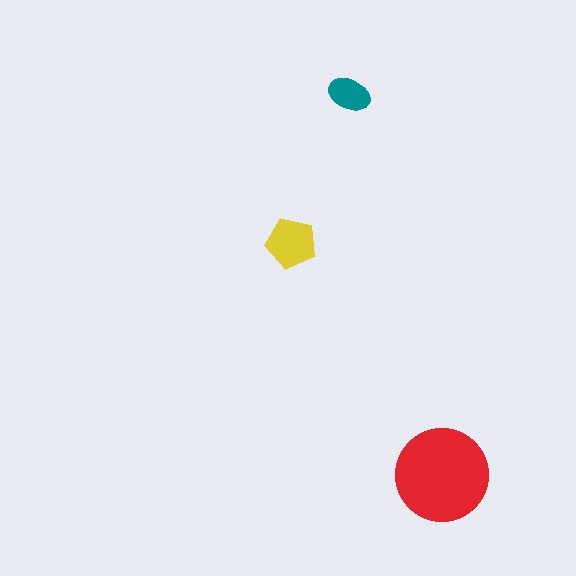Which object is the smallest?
The teal ellipse.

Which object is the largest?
The red circle.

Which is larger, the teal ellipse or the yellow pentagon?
The yellow pentagon.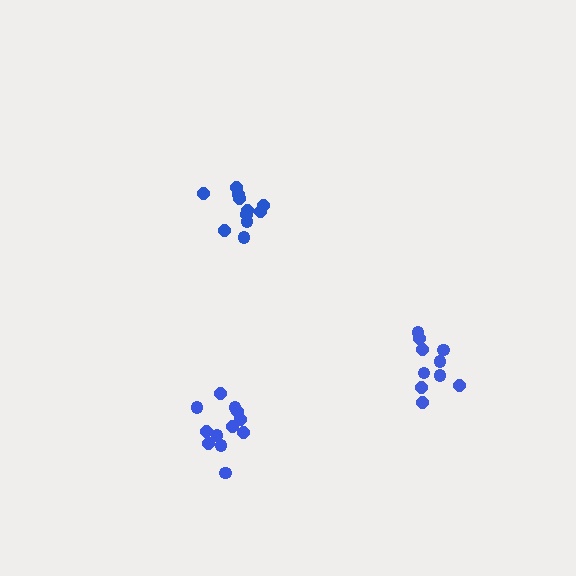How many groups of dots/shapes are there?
There are 3 groups.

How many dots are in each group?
Group 1: 12 dots, Group 2: 10 dots, Group 3: 11 dots (33 total).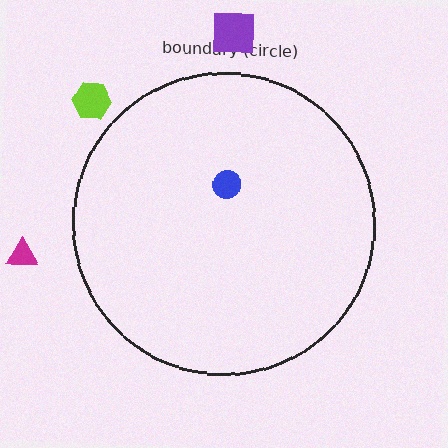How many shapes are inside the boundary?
1 inside, 3 outside.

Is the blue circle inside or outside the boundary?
Inside.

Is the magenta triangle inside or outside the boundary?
Outside.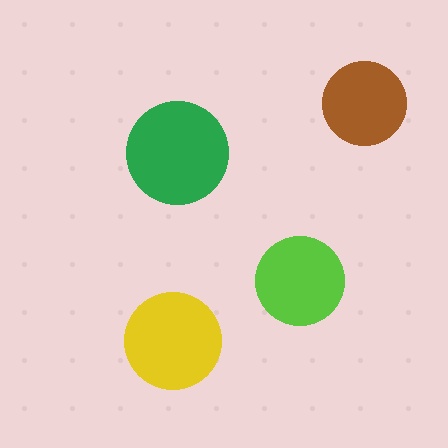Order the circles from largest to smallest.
the green one, the yellow one, the lime one, the brown one.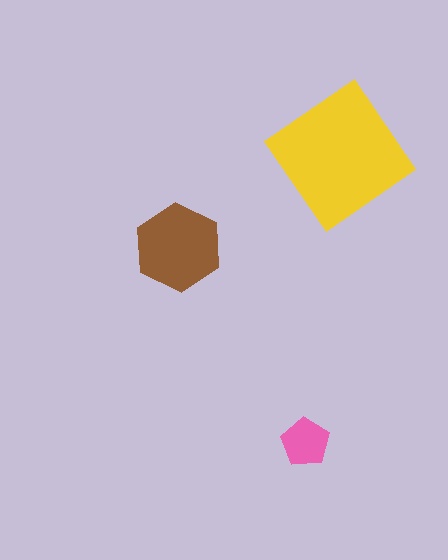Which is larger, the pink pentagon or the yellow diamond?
The yellow diamond.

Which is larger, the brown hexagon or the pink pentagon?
The brown hexagon.